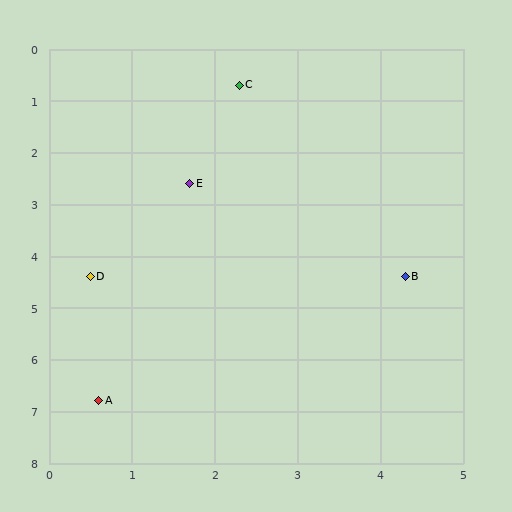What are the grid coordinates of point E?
Point E is at approximately (1.7, 2.6).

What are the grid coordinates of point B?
Point B is at approximately (4.3, 4.4).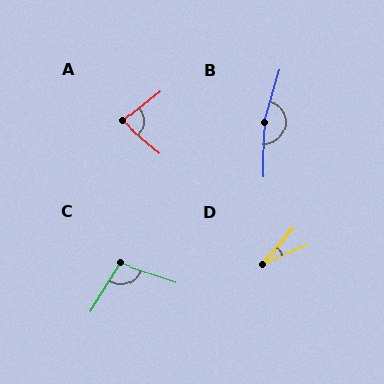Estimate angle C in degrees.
Approximately 102 degrees.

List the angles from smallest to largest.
D (27°), A (78°), C (102°), B (164°).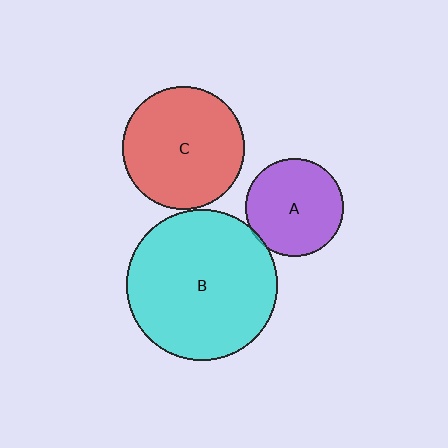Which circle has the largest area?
Circle B (cyan).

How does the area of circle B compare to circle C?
Approximately 1.5 times.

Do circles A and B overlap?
Yes.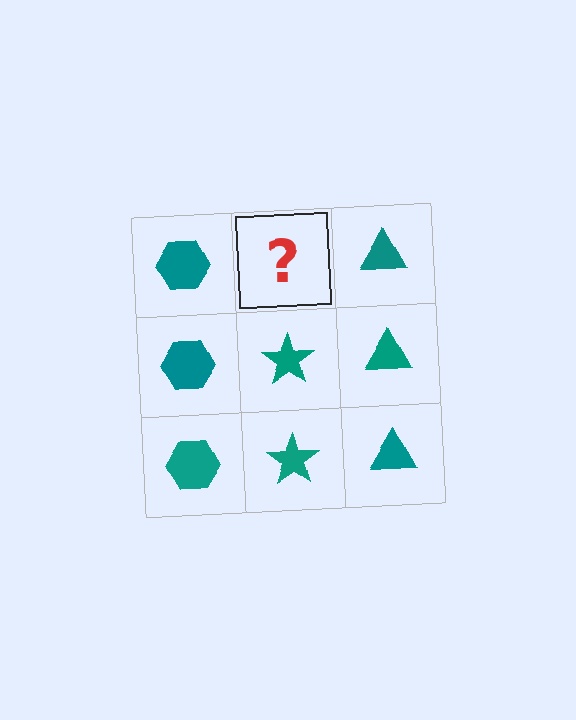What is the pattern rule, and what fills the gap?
The rule is that each column has a consistent shape. The gap should be filled with a teal star.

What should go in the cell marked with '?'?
The missing cell should contain a teal star.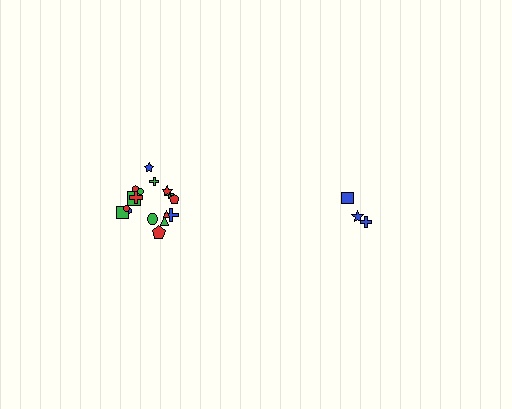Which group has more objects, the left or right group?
The left group.